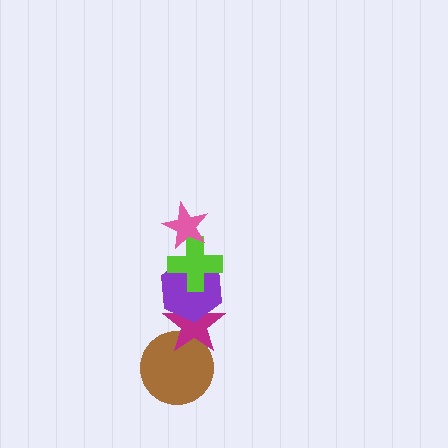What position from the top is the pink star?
The pink star is 1st from the top.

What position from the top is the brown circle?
The brown circle is 5th from the top.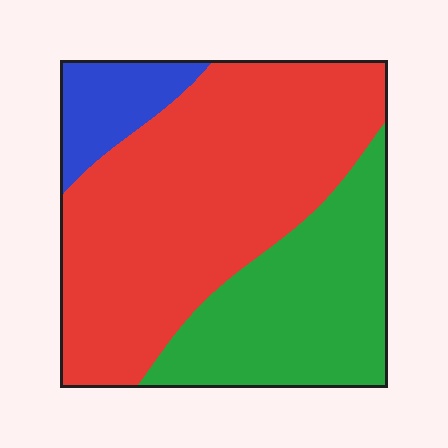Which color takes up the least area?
Blue, at roughly 10%.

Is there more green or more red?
Red.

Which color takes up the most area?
Red, at roughly 60%.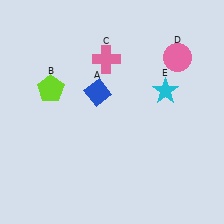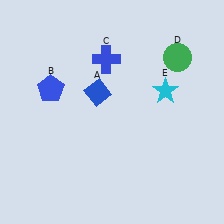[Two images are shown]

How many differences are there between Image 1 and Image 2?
There are 3 differences between the two images.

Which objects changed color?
B changed from lime to blue. C changed from pink to blue. D changed from pink to green.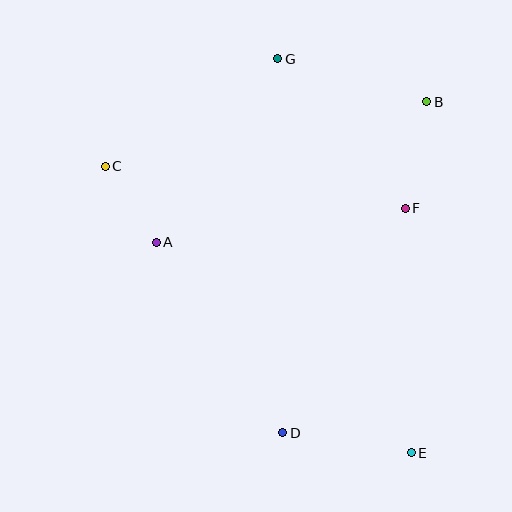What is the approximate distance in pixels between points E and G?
The distance between E and G is approximately 416 pixels.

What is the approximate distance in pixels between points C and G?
The distance between C and G is approximately 203 pixels.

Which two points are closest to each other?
Points A and C are closest to each other.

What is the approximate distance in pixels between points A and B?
The distance between A and B is approximately 305 pixels.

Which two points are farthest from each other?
Points C and E are farthest from each other.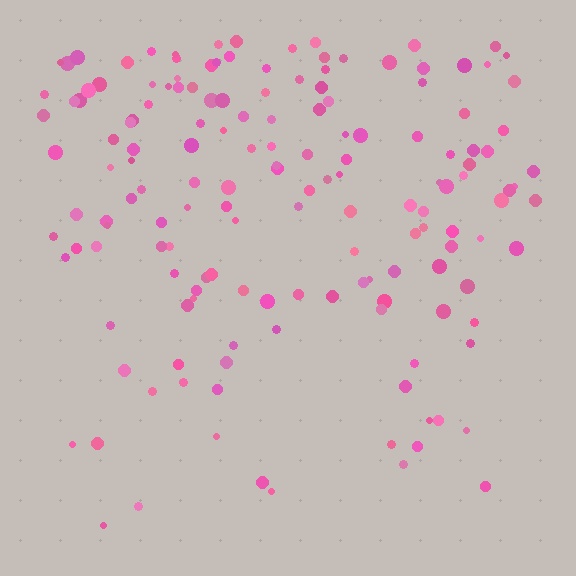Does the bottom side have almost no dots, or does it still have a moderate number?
Still a moderate number, just noticeably fewer than the top.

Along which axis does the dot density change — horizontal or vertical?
Vertical.